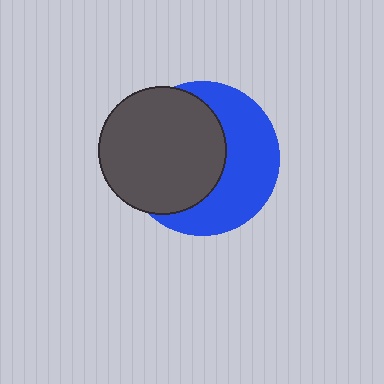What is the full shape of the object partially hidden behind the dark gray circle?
The partially hidden object is a blue circle.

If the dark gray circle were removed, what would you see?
You would see the complete blue circle.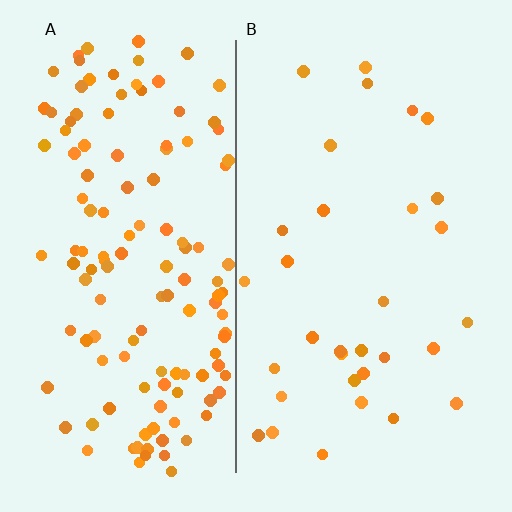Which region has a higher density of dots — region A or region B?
A (the left).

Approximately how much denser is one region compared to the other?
Approximately 4.2× — region A over region B.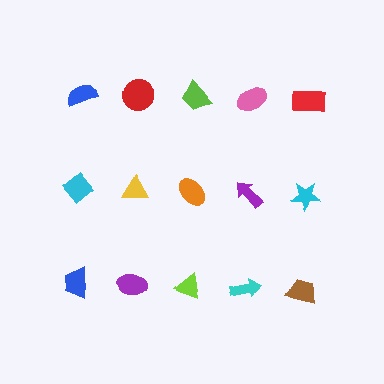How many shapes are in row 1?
5 shapes.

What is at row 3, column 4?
A cyan arrow.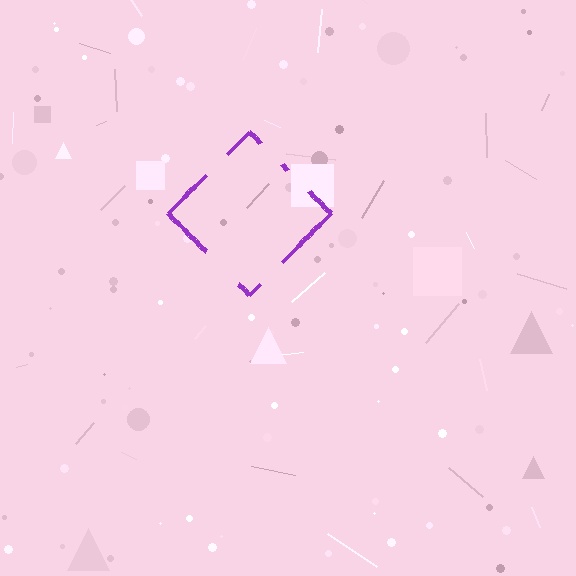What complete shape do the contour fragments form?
The contour fragments form a diamond.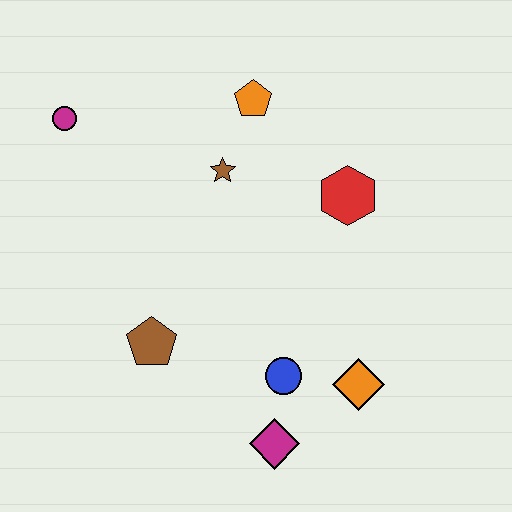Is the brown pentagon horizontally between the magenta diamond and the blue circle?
No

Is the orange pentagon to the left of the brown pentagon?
No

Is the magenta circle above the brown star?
Yes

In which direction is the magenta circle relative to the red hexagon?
The magenta circle is to the left of the red hexagon.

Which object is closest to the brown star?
The orange pentagon is closest to the brown star.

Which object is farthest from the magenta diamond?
The magenta circle is farthest from the magenta diamond.